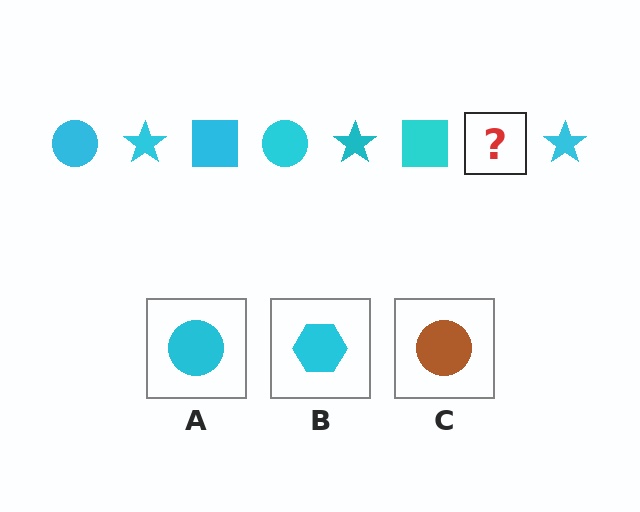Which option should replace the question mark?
Option A.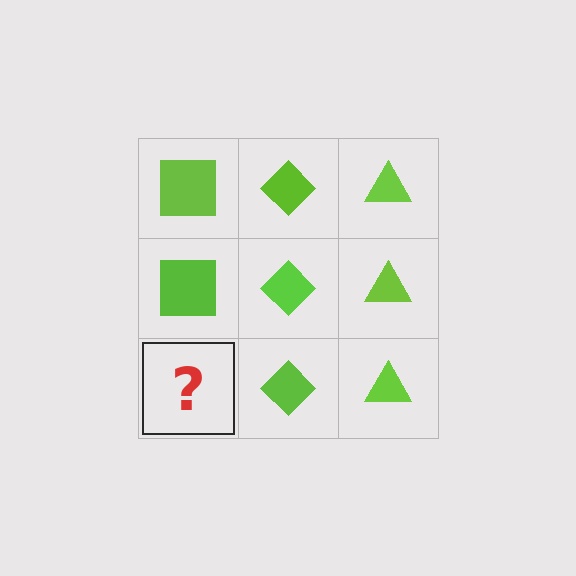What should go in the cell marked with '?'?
The missing cell should contain a lime square.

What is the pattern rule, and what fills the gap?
The rule is that each column has a consistent shape. The gap should be filled with a lime square.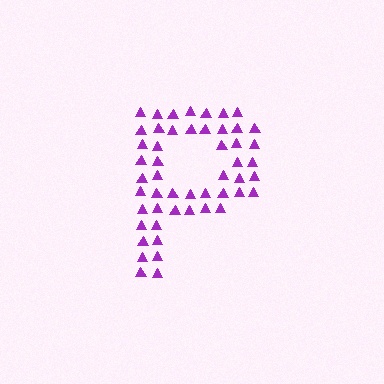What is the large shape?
The large shape is the letter P.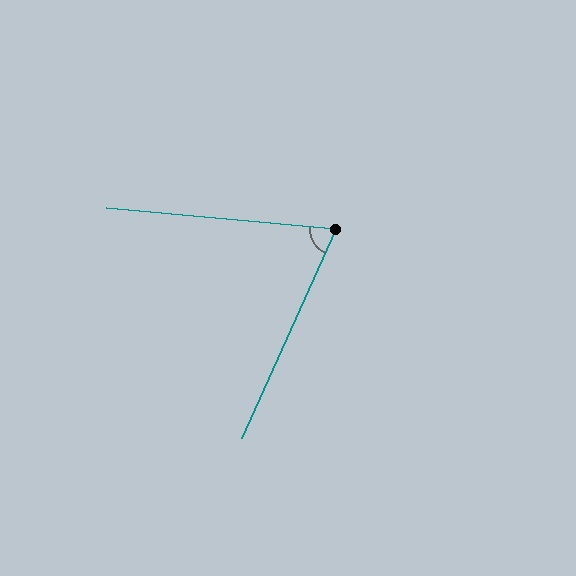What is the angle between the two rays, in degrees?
Approximately 71 degrees.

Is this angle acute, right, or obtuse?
It is acute.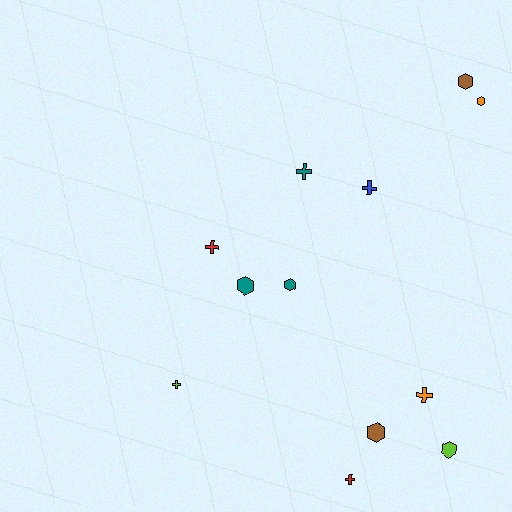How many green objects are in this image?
There are no green objects.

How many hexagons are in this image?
There are 6 hexagons.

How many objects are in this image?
There are 12 objects.